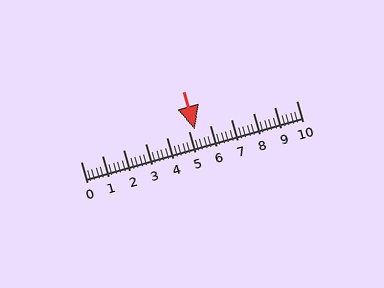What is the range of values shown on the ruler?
The ruler shows values from 0 to 10.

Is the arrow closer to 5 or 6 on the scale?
The arrow is closer to 5.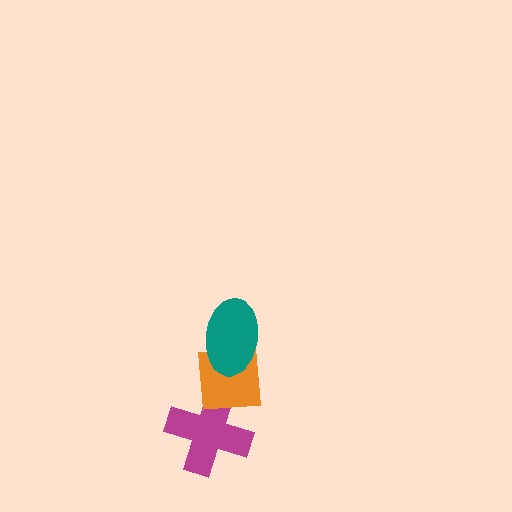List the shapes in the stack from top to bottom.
From top to bottom: the teal ellipse, the orange square, the magenta cross.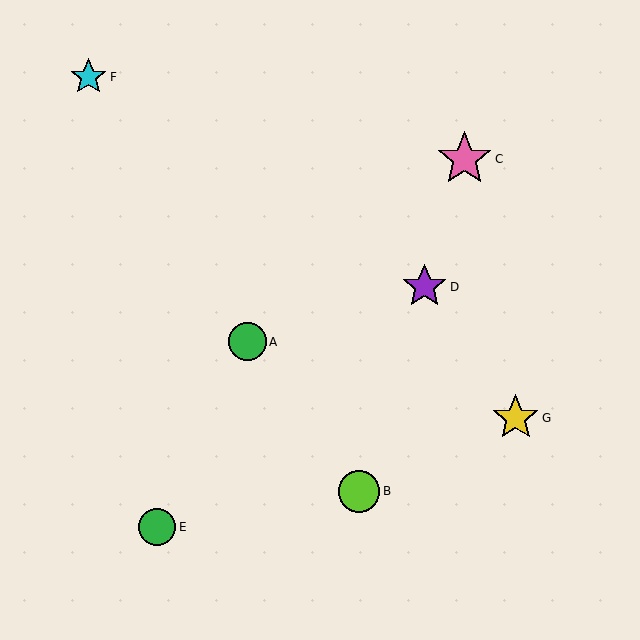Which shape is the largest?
The pink star (labeled C) is the largest.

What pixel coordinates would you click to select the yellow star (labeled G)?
Click at (516, 418) to select the yellow star G.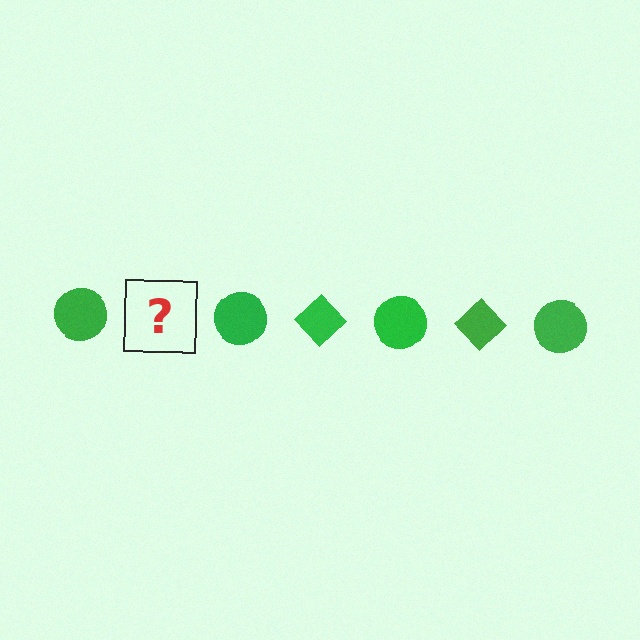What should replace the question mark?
The question mark should be replaced with a green diamond.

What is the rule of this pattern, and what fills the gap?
The rule is that the pattern cycles through circle, diamond shapes in green. The gap should be filled with a green diamond.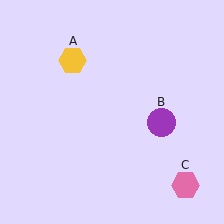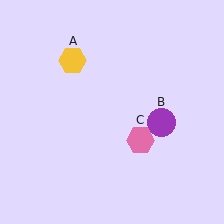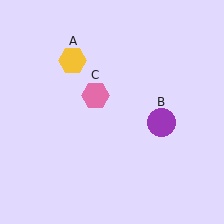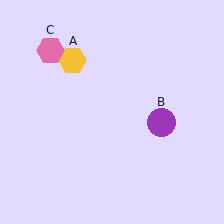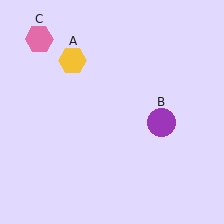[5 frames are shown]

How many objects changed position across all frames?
1 object changed position: pink hexagon (object C).